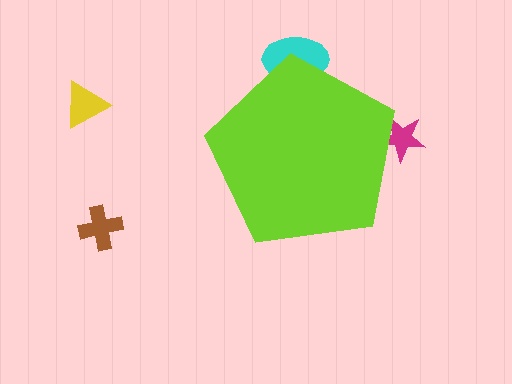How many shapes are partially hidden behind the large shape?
2 shapes are partially hidden.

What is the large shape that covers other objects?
A lime pentagon.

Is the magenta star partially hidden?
Yes, the magenta star is partially hidden behind the lime pentagon.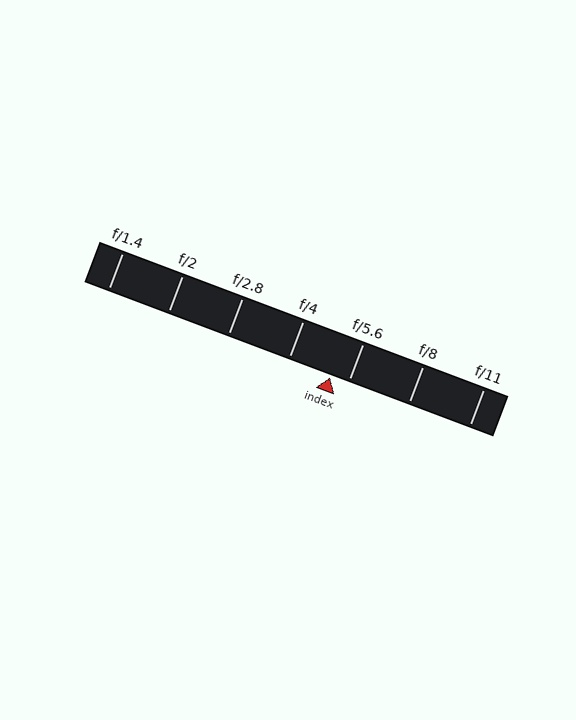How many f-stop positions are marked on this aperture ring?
There are 7 f-stop positions marked.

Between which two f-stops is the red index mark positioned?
The index mark is between f/4 and f/5.6.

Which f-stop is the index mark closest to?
The index mark is closest to f/5.6.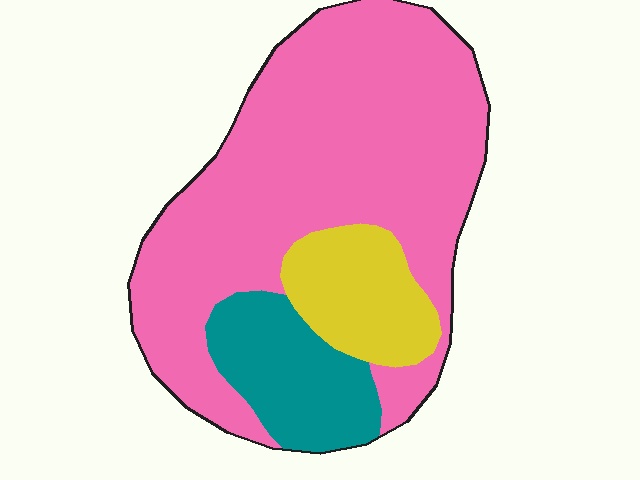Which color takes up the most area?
Pink, at roughly 70%.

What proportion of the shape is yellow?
Yellow covers 14% of the shape.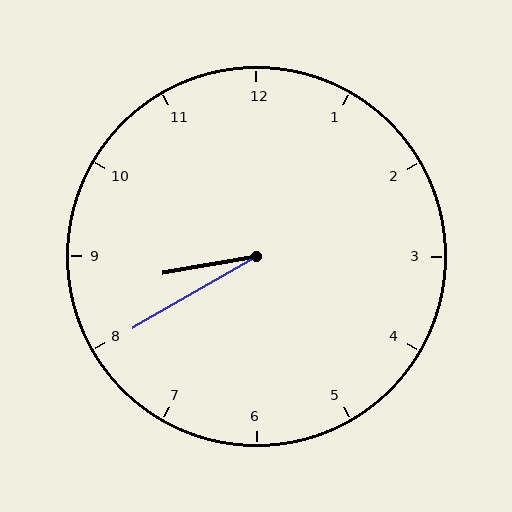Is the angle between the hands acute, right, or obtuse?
It is acute.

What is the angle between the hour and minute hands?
Approximately 20 degrees.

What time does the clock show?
8:40.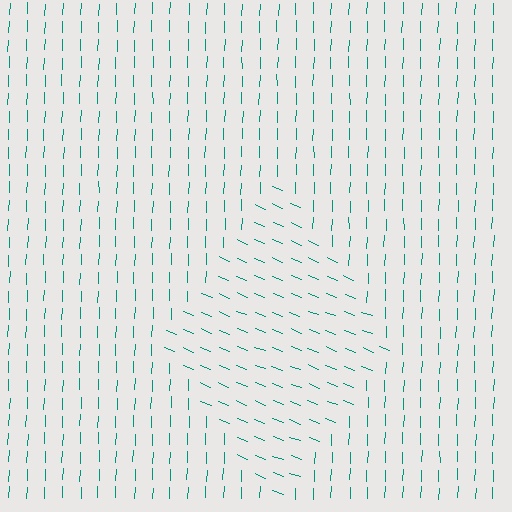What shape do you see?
I see a diamond.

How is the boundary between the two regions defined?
The boundary is defined purely by a change in line orientation (approximately 70 degrees difference). All lines are the same color and thickness.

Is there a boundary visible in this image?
Yes, there is a texture boundary formed by a change in line orientation.